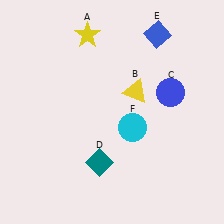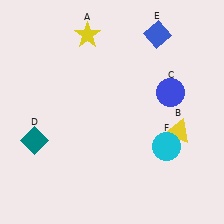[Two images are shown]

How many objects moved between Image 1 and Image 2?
3 objects moved between the two images.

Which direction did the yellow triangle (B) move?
The yellow triangle (B) moved right.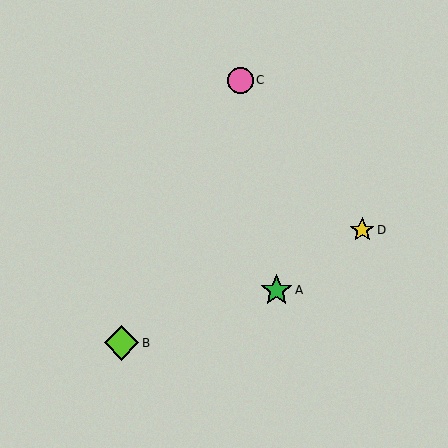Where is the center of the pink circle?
The center of the pink circle is at (240, 80).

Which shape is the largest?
The lime diamond (labeled B) is the largest.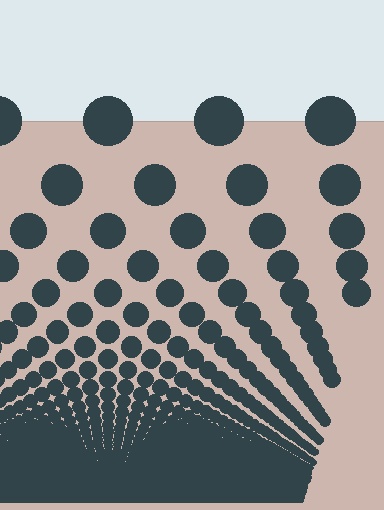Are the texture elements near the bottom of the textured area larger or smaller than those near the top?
Smaller. The gradient is inverted — elements near the bottom are smaller and denser.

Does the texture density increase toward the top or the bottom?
Density increases toward the bottom.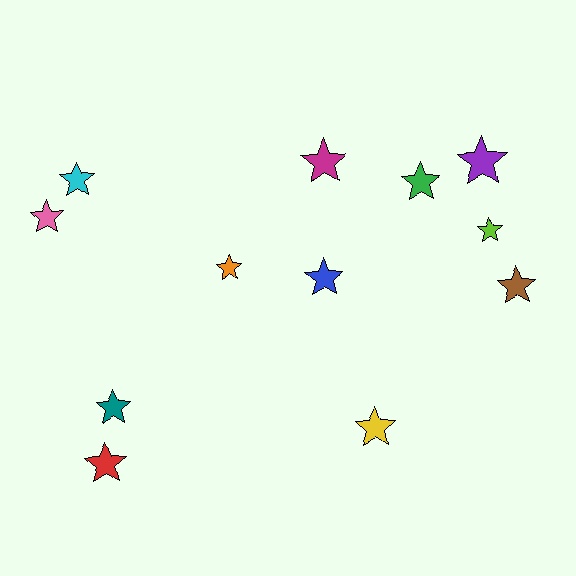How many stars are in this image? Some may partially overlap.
There are 12 stars.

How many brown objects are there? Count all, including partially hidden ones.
There is 1 brown object.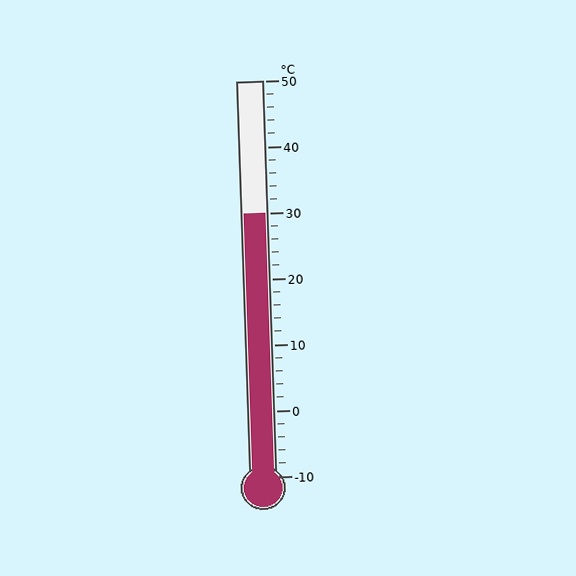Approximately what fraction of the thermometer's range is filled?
The thermometer is filled to approximately 65% of its range.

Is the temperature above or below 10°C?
The temperature is above 10°C.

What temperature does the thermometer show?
The thermometer shows approximately 30°C.